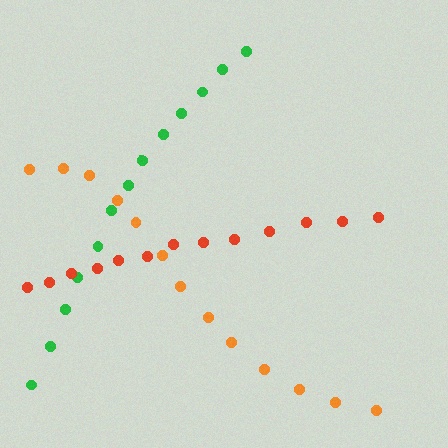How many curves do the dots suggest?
There are 3 distinct paths.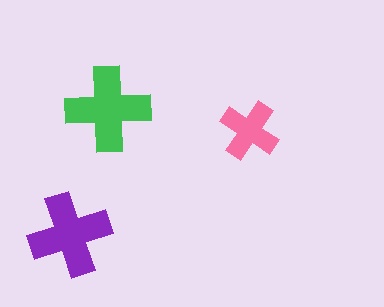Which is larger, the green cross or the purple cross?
The green one.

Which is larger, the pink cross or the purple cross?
The purple one.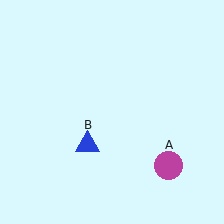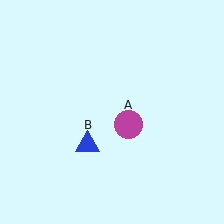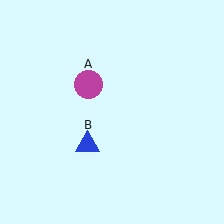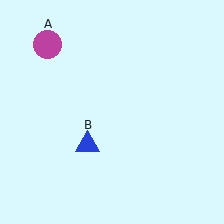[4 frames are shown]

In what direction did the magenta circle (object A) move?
The magenta circle (object A) moved up and to the left.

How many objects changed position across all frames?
1 object changed position: magenta circle (object A).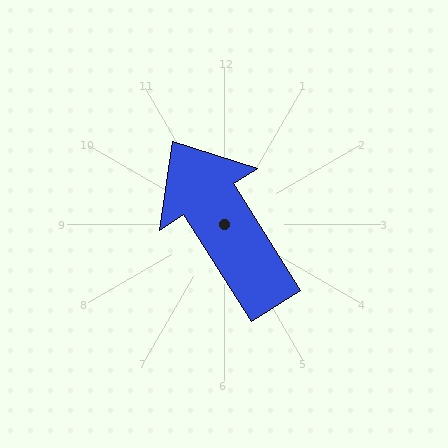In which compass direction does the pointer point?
Northwest.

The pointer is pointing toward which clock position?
Roughly 11 o'clock.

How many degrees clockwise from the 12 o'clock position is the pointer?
Approximately 328 degrees.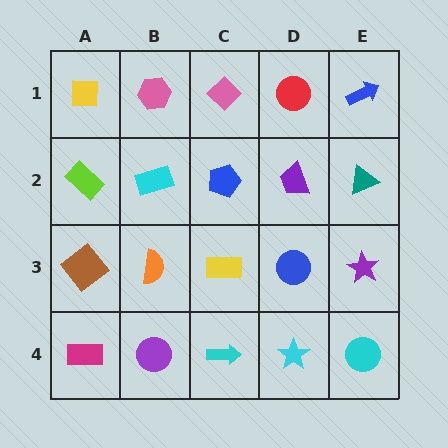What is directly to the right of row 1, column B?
A pink diamond.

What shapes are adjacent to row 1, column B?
A cyan rectangle (row 2, column B), a yellow square (row 1, column A), a pink diamond (row 1, column C).